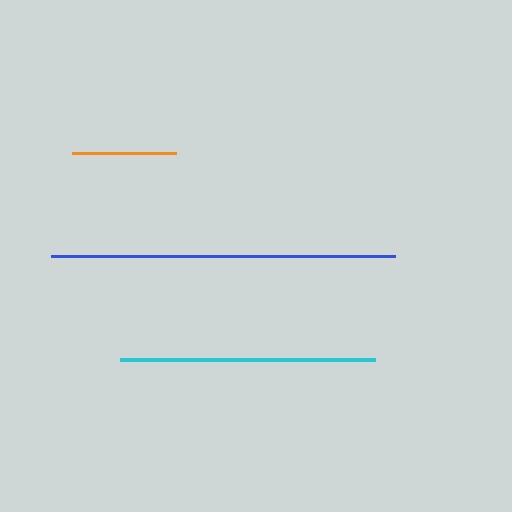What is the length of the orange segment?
The orange segment is approximately 104 pixels long.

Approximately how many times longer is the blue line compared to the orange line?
The blue line is approximately 3.3 times the length of the orange line.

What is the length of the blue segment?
The blue segment is approximately 345 pixels long.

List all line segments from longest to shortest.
From longest to shortest: blue, cyan, orange.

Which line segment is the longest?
The blue line is the longest at approximately 345 pixels.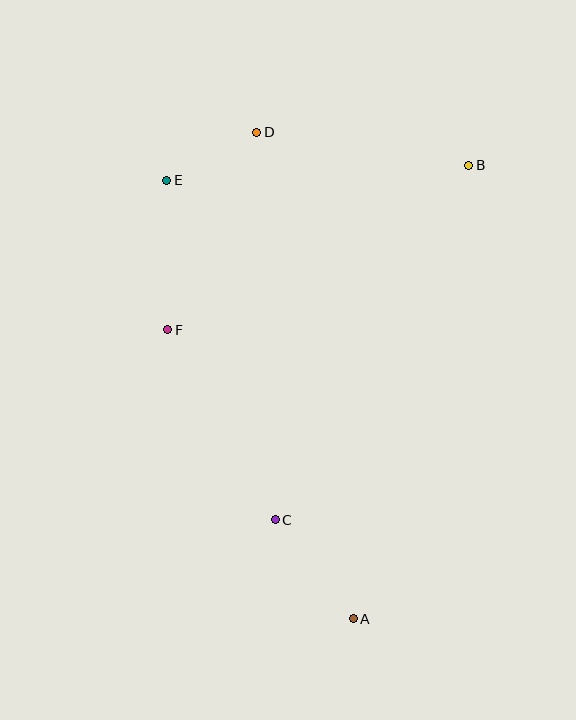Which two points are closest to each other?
Points D and E are closest to each other.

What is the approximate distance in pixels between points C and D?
The distance between C and D is approximately 388 pixels.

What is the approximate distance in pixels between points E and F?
The distance between E and F is approximately 149 pixels.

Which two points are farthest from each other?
Points A and D are farthest from each other.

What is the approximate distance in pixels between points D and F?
The distance between D and F is approximately 217 pixels.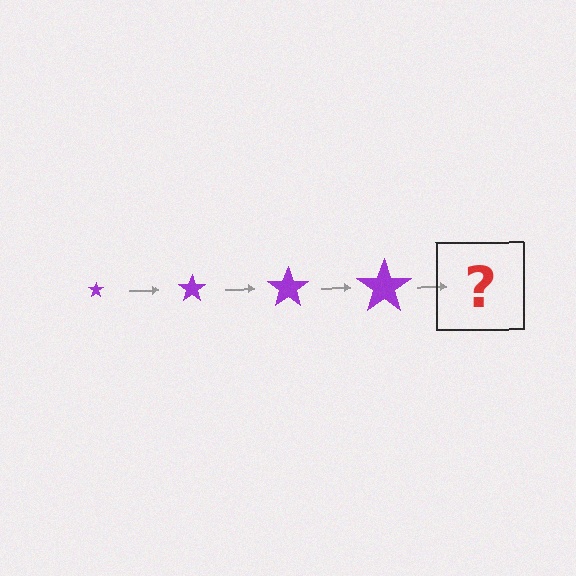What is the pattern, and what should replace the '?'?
The pattern is that the star gets progressively larger each step. The '?' should be a purple star, larger than the previous one.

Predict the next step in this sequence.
The next step is a purple star, larger than the previous one.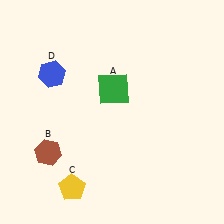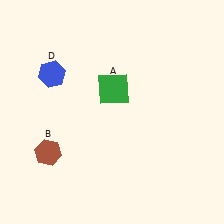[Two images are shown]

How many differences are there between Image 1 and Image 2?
There is 1 difference between the two images.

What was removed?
The yellow pentagon (C) was removed in Image 2.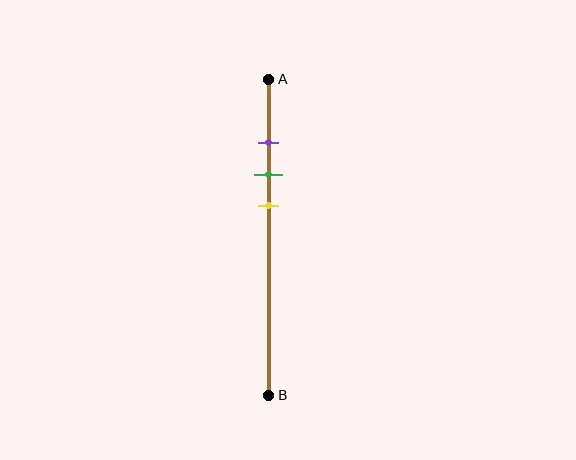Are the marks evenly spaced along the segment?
Yes, the marks are approximately evenly spaced.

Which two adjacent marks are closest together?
The purple and green marks are the closest adjacent pair.